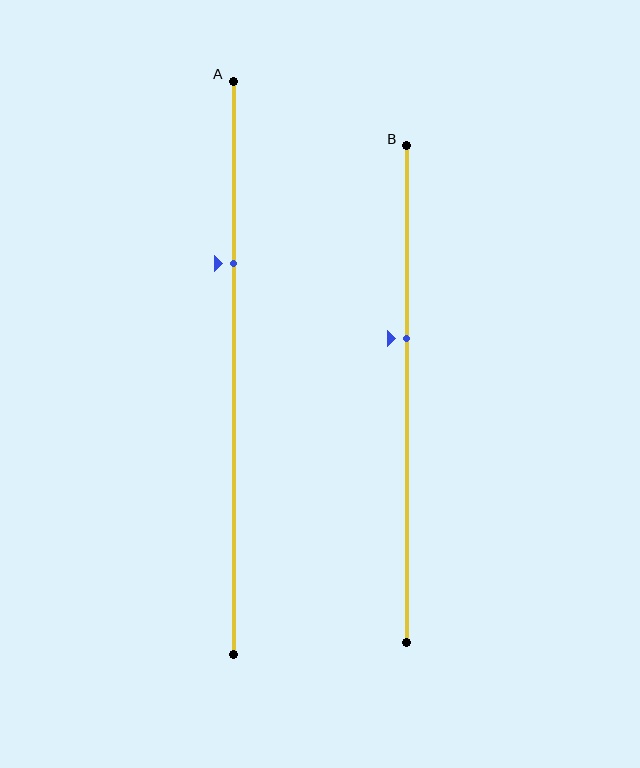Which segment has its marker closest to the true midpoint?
Segment B has its marker closest to the true midpoint.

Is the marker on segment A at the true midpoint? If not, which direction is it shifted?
No, the marker on segment A is shifted upward by about 18% of the segment length.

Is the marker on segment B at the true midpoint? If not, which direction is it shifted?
No, the marker on segment B is shifted upward by about 11% of the segment length.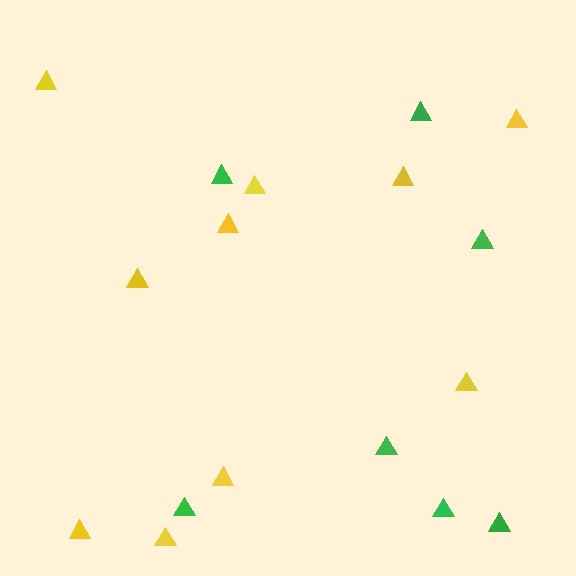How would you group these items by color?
There are 2 groups: one group of green triangles (7) and one group of yellow triangles (10).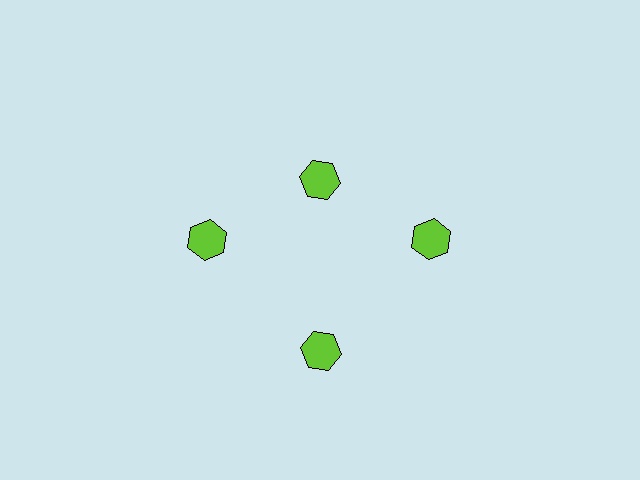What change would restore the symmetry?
The symmetry would be restored by moving it outward, back onto the ring so that all 4 hexagons sit at equal angles and equal distance from the center.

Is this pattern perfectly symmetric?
No. The 4 lime hexagons are arranged in a ring, but one element near the 12 o'clock position is pulled inward toward the center, breaking the 4-fold rotational symmetry.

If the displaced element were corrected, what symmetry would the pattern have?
It would have 4-fold rotational symmetry — the pattern would map onto itself every 90 degrees.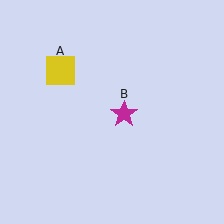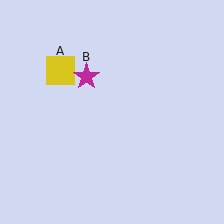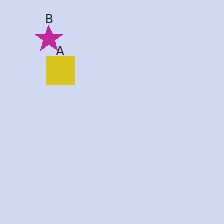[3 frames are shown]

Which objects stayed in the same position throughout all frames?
Yellow square (object A) remained stationary.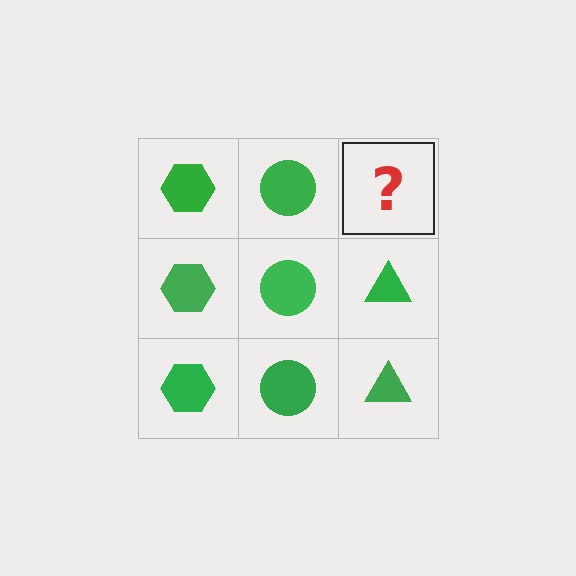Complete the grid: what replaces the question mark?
The question mark should be replaced with a green triangle.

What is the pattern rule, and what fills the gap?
The rule is that each column has a consistent shape. The gap should be filled with a green triangle.